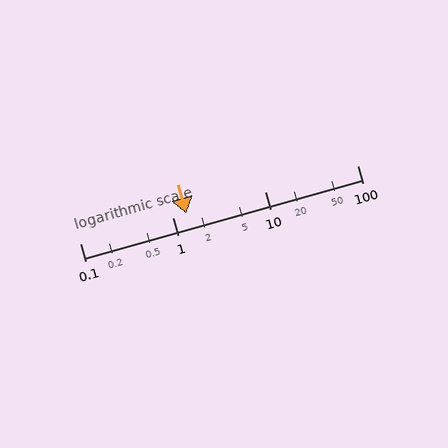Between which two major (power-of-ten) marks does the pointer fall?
The pointer is between 1 and 10.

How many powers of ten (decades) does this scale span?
The scale spans 3 decades, from 0.1 to 100.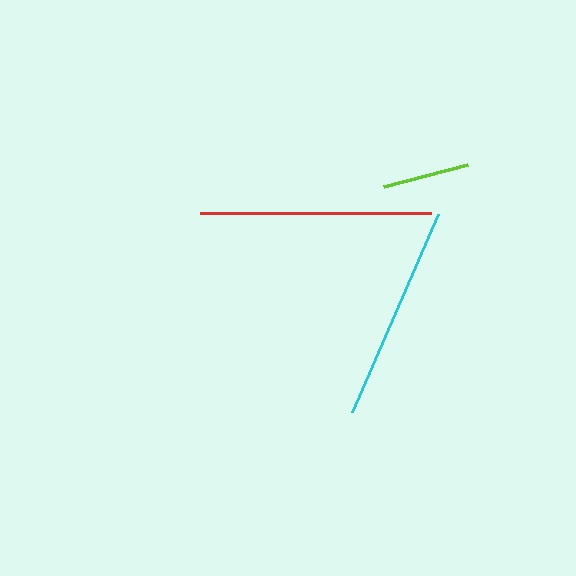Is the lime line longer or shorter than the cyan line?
The cyan line is longer than the lime line.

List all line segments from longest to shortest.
From longest to shortest: red, cyan, lime.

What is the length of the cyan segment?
The cyan segment is approximately 216 pixels long.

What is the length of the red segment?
The red segment is approximately 231 pixels long.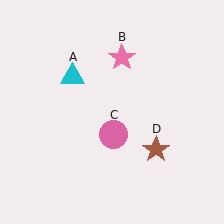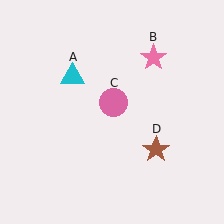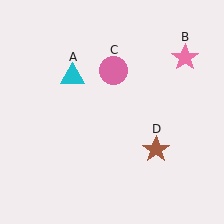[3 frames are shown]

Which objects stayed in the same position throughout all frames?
Cyan triangle (object A) and brown star (object D) remained stationary.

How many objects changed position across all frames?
2 objects changed position: pink star (object B), pink circle (object C).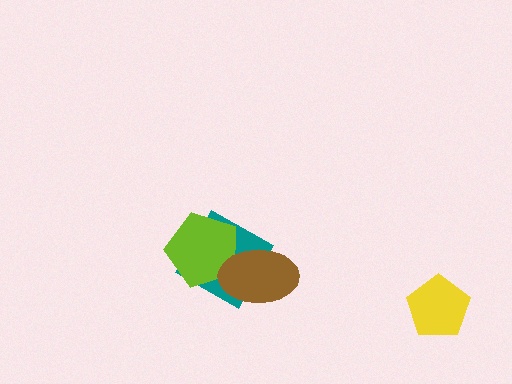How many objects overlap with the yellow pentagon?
0 objects overlap with the yellow pentagon.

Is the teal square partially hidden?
Yes, it is partially covered by another shape.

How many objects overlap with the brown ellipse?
2 objects overlap with the brown ellipse.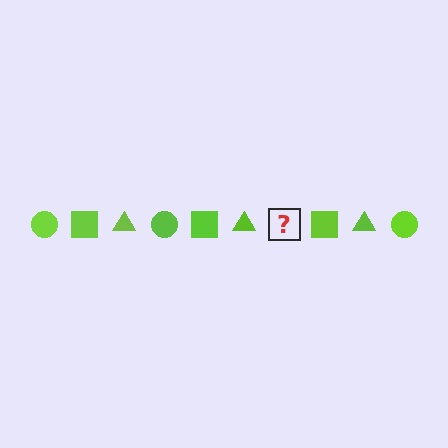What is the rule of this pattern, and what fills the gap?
The rule is that the pattern cycles through circle, square, triangle shapes in lime. The gap should be filled with a lime circle.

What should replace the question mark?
The question mark should be replaced with a lime circle.